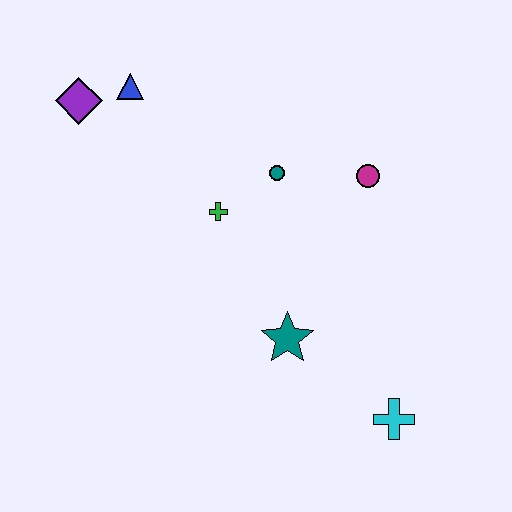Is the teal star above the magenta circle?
No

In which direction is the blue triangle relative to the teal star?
The blue triangle is above the teal star.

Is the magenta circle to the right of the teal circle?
Yes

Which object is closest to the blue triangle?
The purple diamond is closest to the blue triangle.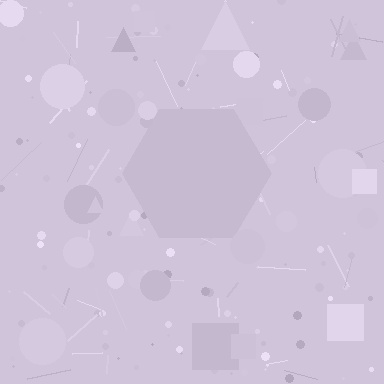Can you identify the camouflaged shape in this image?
The camouflaged shape is a hexagon.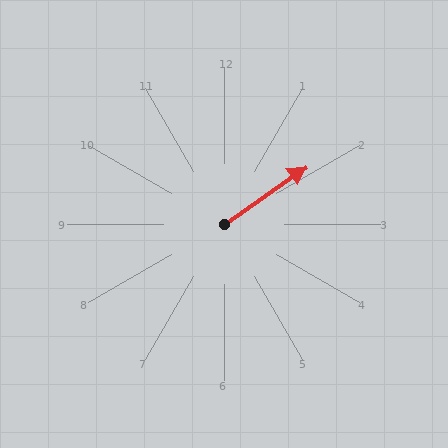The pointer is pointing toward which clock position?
Roughly 2 o'clock.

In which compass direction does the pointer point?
Northeast.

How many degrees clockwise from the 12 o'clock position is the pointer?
Approximately 55 degrees.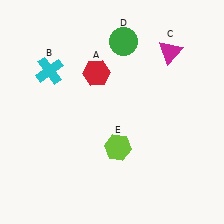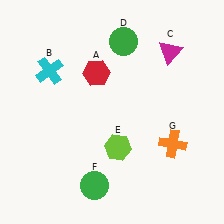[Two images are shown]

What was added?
A green circle (F), an orange cross (G) were added in Image 2.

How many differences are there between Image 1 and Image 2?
There are 2 differences between the two images.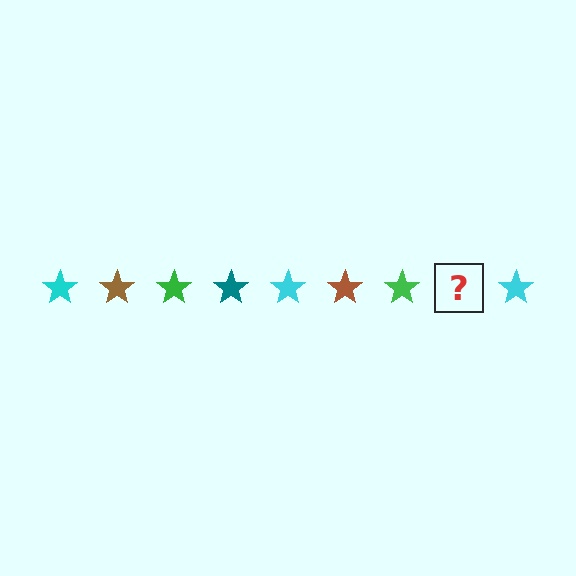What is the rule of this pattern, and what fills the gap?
The rule is that the pattern cycles through cyan, brown, green, teal stars. The gap should be filled with a teal star.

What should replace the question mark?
The question mark should be replaced with a teal star.